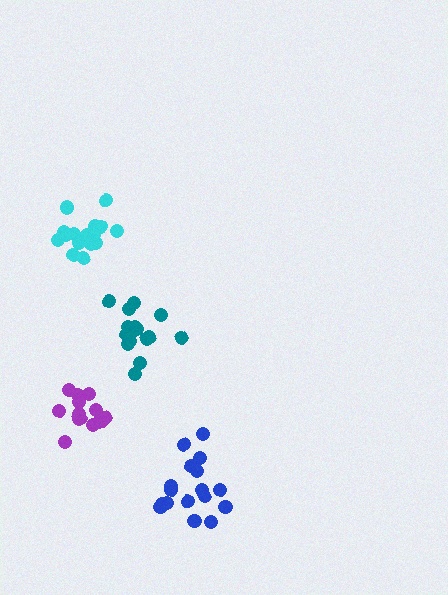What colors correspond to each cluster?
The clusters are colored: cyan, blue, purple, teal.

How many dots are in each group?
Group 1: 16 dots, Group 2: 17 dots, Group 3: 14 dots, Group 4: 16 dots (63 total).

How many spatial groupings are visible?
There are 4 spatial groupings.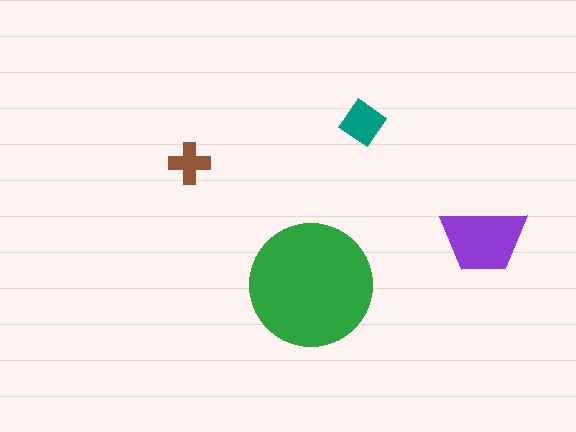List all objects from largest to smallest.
The green circle, the purple trapezoid, the teal diamond, the brown cross.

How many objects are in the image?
There are 4 objects in the image.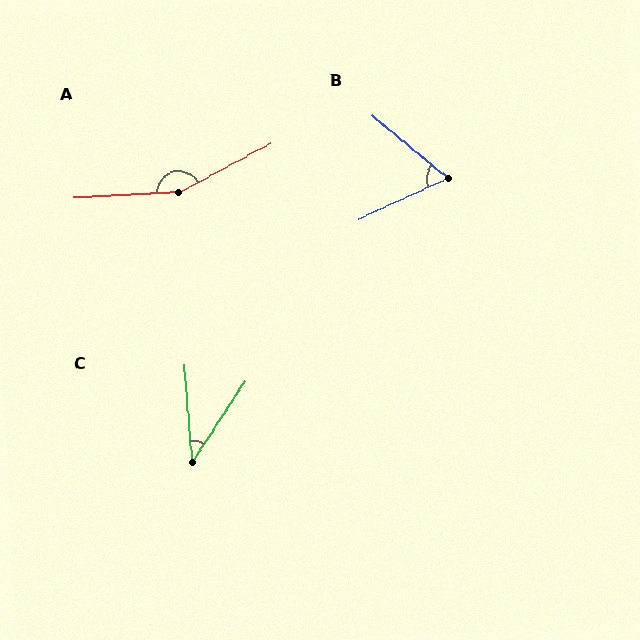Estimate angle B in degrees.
Approximately 64 degrees.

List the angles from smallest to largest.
C (38°), B (64°), A (155°).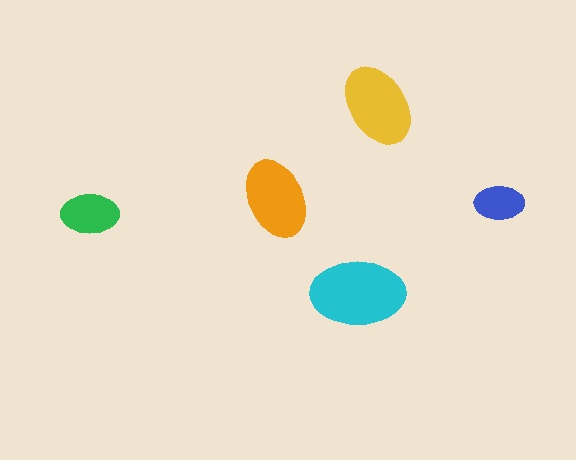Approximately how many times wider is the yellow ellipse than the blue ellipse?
About 1.5 times wider.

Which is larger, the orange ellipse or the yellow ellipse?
The yellow one.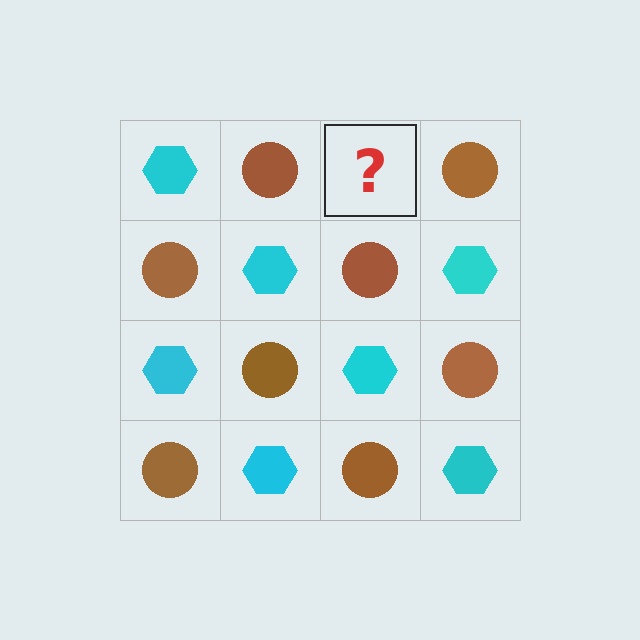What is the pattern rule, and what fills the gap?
The rule is that it alternates cyan hexagon and brown circle in a checkerboard pattern. The gap should be filled with a cyan hexagon.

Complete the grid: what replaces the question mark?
The question mark should be replaced with a cyan hexagon.